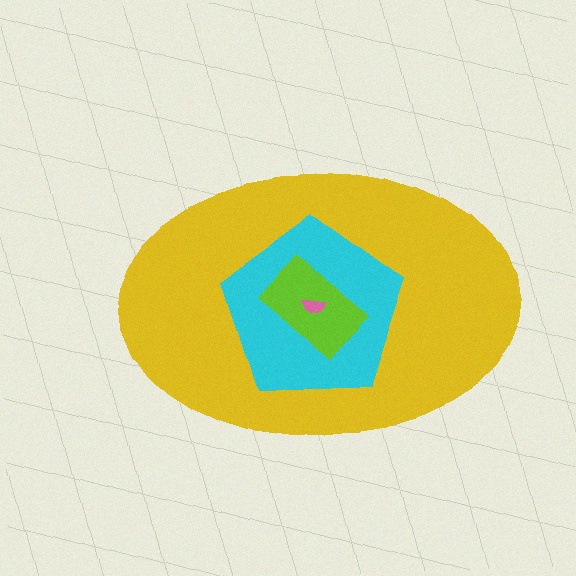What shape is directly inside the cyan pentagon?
The lime rectangle.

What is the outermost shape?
The yellow ellipse.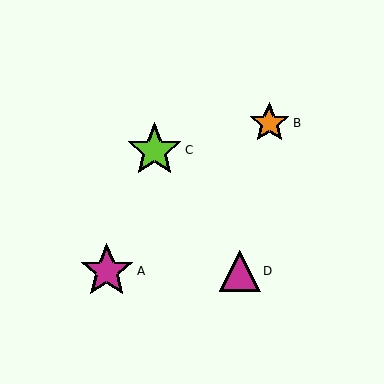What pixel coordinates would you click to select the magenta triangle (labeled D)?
Click at (240, 271) to select the magenta triangle D.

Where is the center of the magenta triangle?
The center of the magenta triangle is at (240, 271).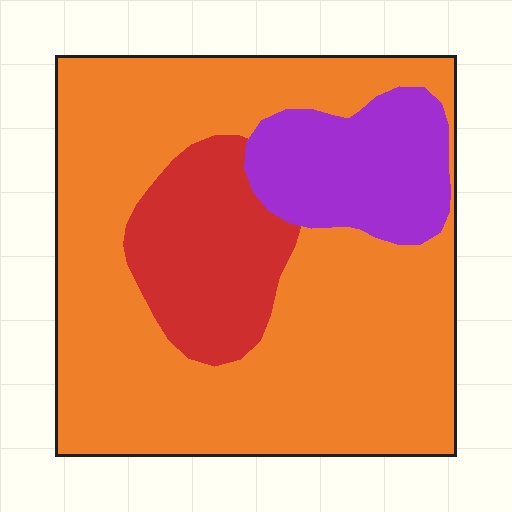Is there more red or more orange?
Orange.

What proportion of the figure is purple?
Purple takes up about one sixth (1/6) of the figure.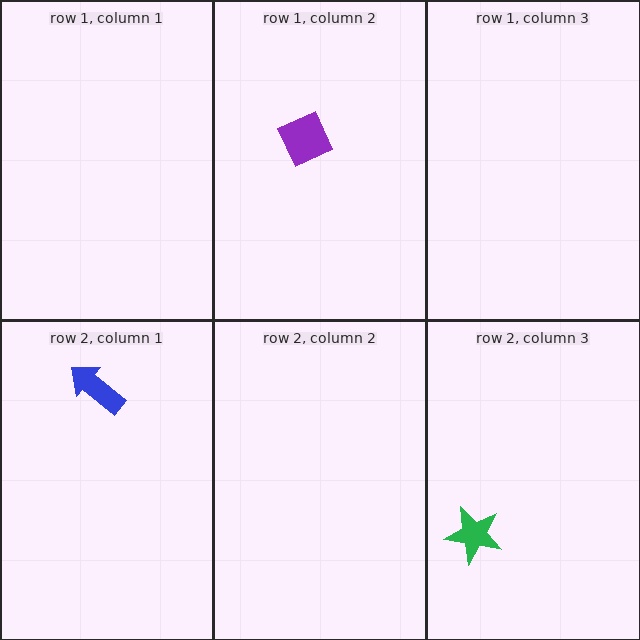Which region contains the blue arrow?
The row 2, column 1 region.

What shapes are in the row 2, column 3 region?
The green star.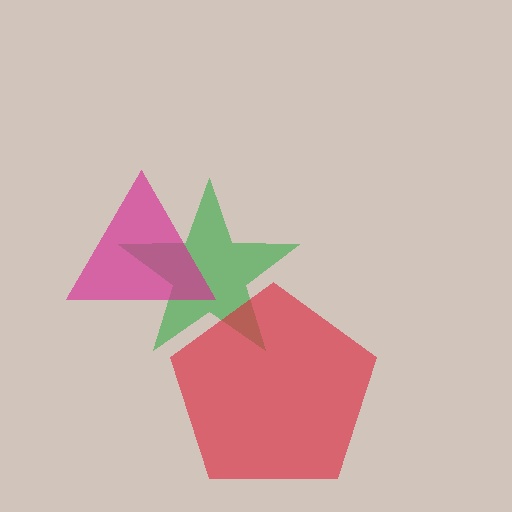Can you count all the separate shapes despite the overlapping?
Yes, there are 3 separate shapes.